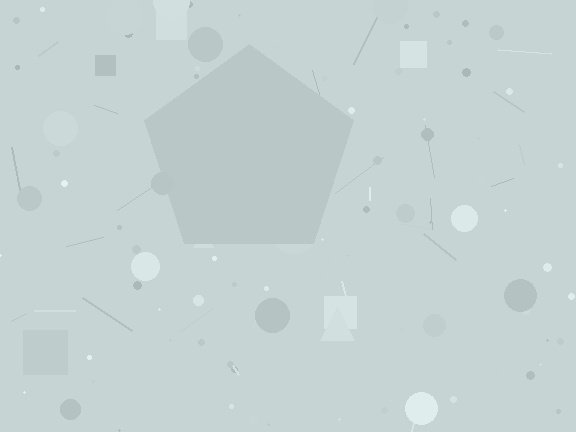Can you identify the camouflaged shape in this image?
The camouflaged shape is a pentagon.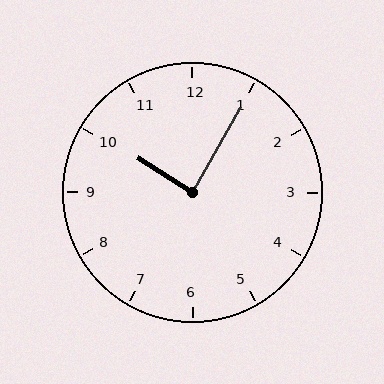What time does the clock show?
10:05.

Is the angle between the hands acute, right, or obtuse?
It is right.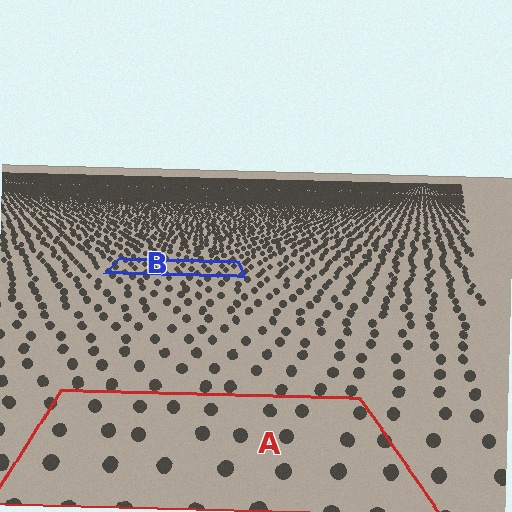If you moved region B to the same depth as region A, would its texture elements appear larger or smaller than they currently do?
They would appear larger. At a closer depth, the same texture elements are projected at a bigger on-screen size.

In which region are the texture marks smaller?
The texture marks are smaller in region B, because it is farther away.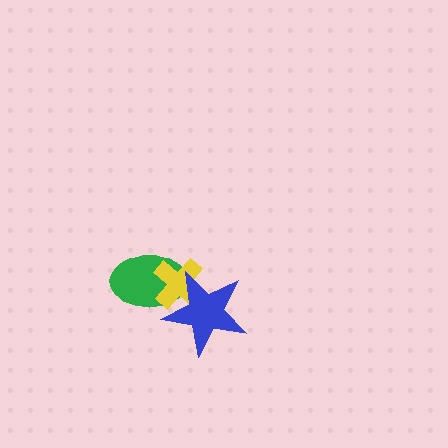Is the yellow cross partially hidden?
Yes, it is partially covered by another shape.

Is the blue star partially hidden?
No, no other shape covers it.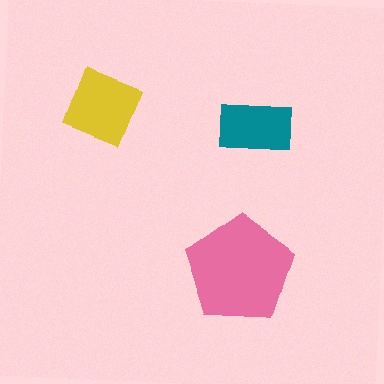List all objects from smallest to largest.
The teal rectangle, the yellow diamond, the pink pentagon.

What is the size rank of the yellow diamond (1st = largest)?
2nd.